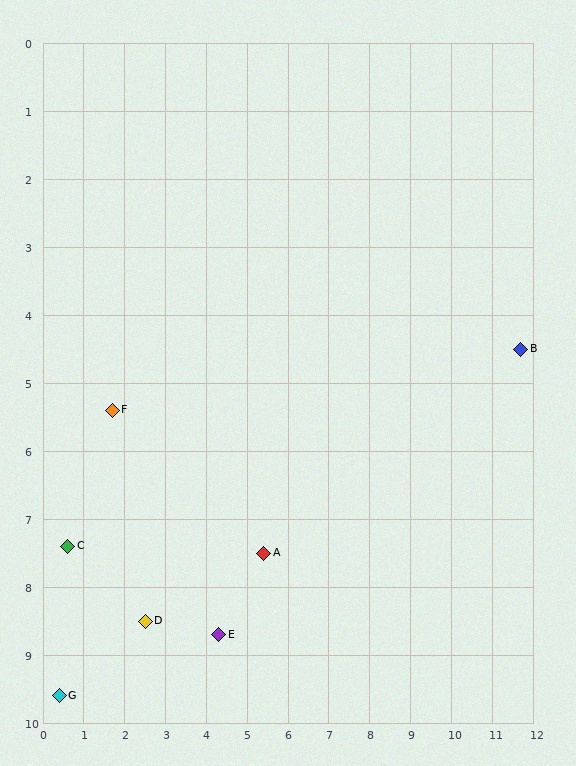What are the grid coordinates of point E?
Point E is at approximately (4.3, 8.7).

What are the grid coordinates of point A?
Point A is at approximately (5.4, 7.5).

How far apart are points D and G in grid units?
Points D and G are about 2.4 grid units apart.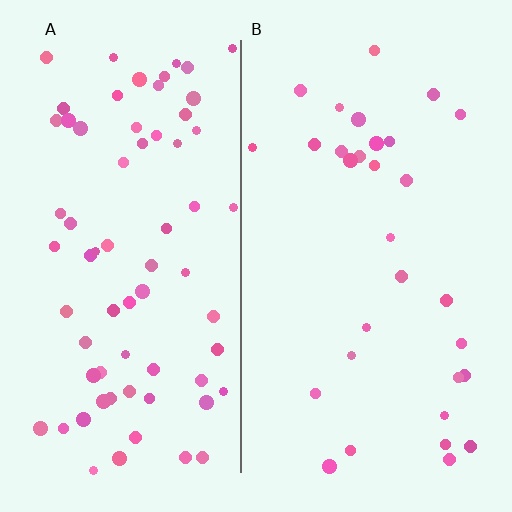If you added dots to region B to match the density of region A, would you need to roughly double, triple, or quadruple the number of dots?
Approximately double.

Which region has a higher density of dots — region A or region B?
A (the left).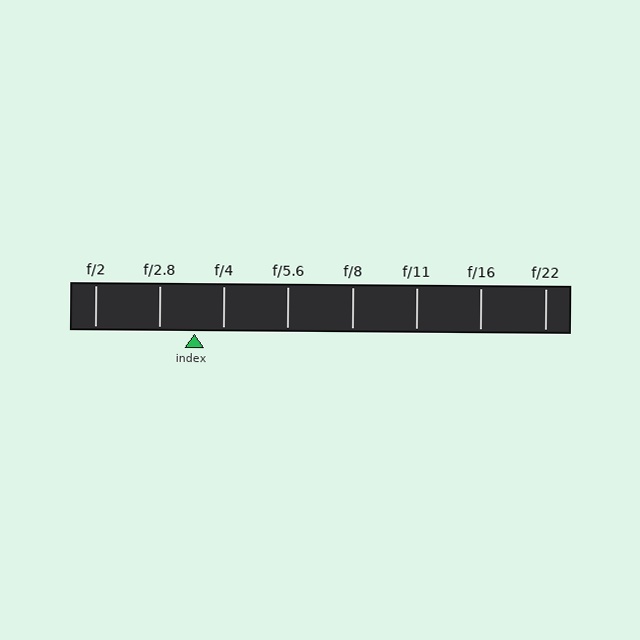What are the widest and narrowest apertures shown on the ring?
The widest aperture shown is f/2 and the narrowest is f/22.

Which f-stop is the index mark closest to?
The index mark is closest to f/4.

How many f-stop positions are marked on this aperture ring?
There are 8 f-stop positions marked.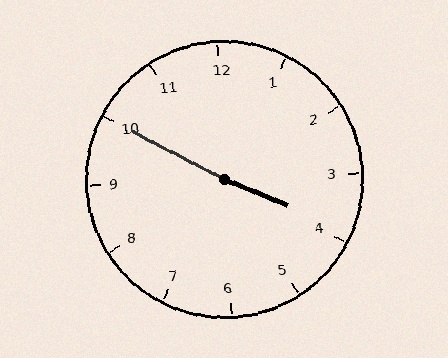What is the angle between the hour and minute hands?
Approximately 175 degrees.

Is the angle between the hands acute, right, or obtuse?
It is obtuse.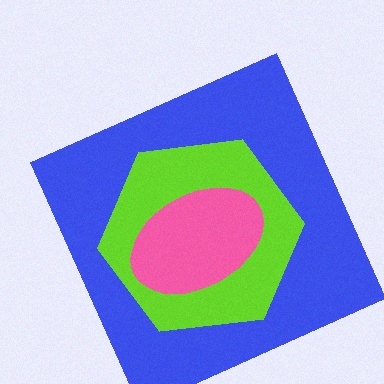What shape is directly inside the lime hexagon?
The pink ellipse.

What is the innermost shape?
The pink ellipse.